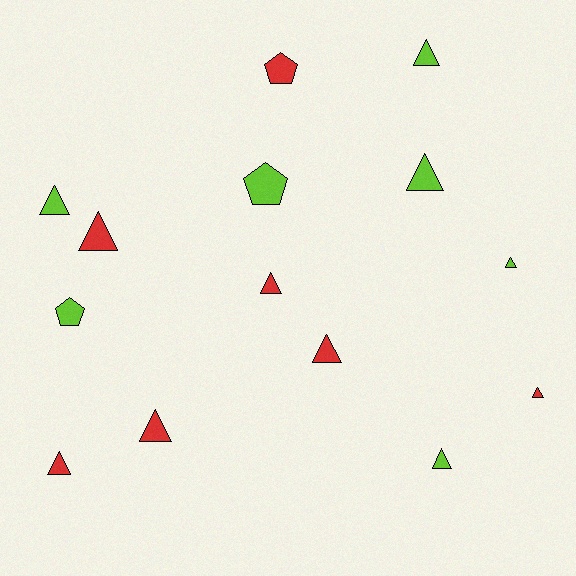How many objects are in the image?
There are 14 objects.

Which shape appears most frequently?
Triangle, with 11 objects.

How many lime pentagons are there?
There are 2 lime pentagons.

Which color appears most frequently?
Lime, with 7 objects.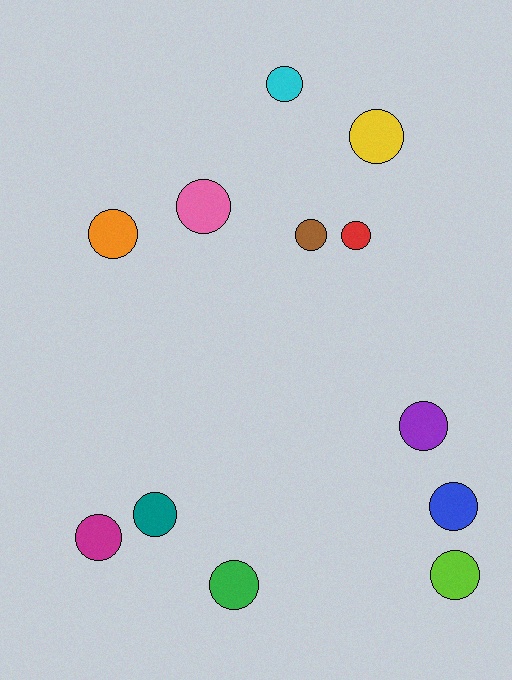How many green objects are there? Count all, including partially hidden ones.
There is 1 green object.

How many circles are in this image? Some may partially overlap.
There are 12 circles.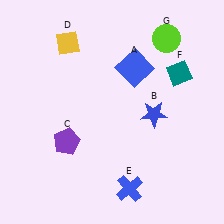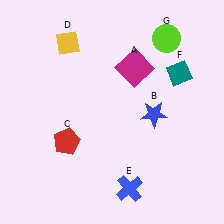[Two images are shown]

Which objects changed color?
A changed from blue to magenta. C changed from purple to red.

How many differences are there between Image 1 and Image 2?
There are 2 differences between the two images.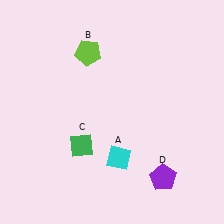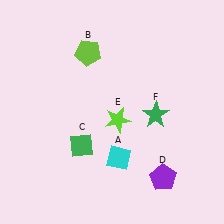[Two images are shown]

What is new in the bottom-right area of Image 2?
A lime star (E) was added in the bottom-right area of Image 2.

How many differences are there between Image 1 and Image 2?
There are 2 differences between the two images.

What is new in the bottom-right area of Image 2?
A green star (F) was added in the bottom-right area of Image 2.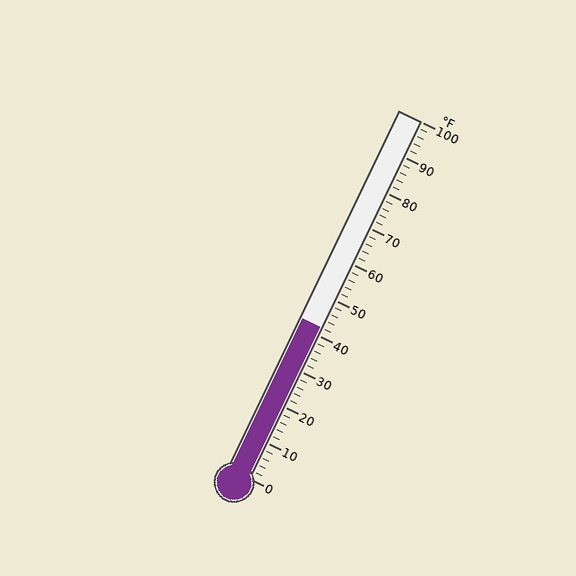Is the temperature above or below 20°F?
The temperature is above 20°F.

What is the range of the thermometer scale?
The thermometer scale ranges from 0°F to 100°F.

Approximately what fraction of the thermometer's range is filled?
The thermometer is filled to approximately 40% of its range.